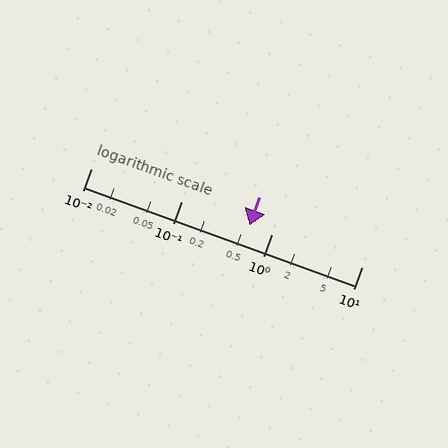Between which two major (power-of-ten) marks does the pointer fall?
The pointer is between 0.1 and 1.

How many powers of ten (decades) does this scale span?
The scale spans 3 decades, from 0.01 to 10.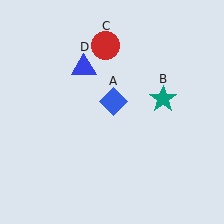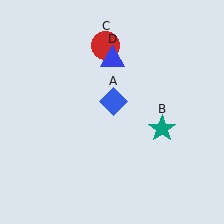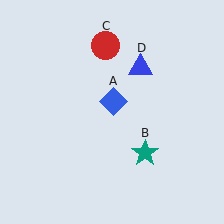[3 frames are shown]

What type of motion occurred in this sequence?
The teal star (object B), blue triangle (object D) rotated clockwise around the center of the scene.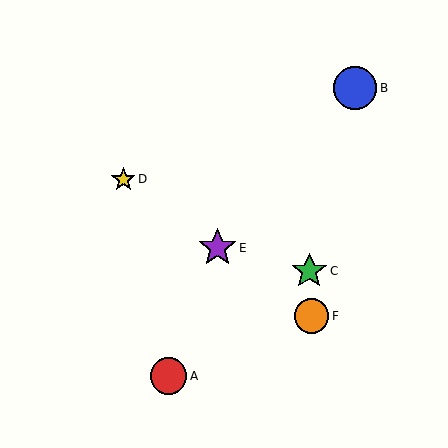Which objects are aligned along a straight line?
Objects D, E, F are aligned along a straight line.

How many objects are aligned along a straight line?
3 objects (D, E, F) are aligned along a straight line.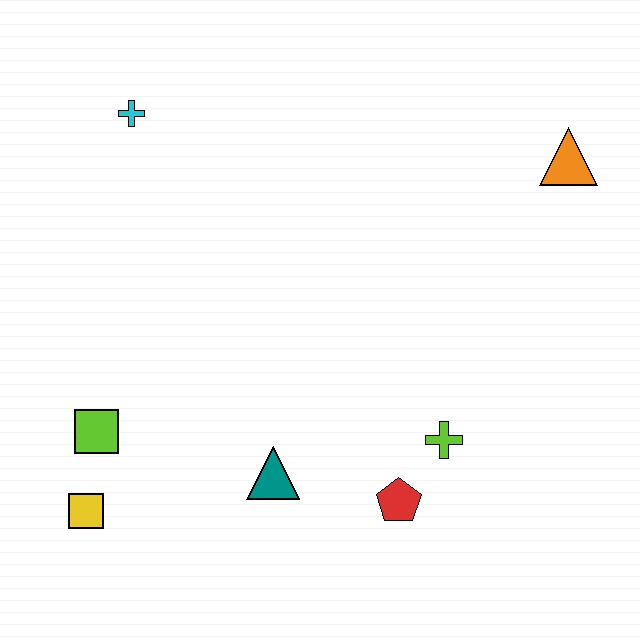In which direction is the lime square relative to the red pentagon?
The lime square is to the left of the red pentagon.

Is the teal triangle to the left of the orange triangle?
Yes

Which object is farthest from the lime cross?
The cyan cross is farthest from the lime cross.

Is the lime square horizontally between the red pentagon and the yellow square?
Yes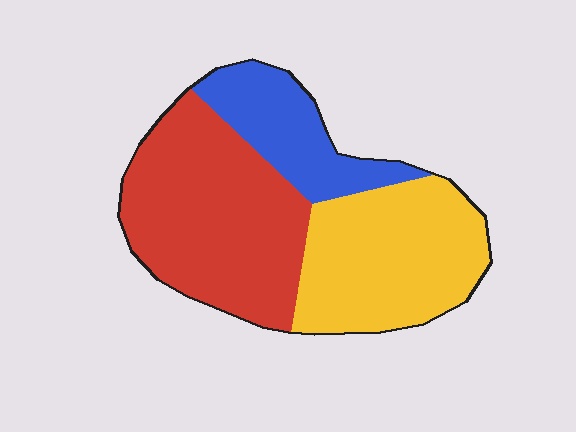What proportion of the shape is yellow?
Yellow takes up about three eighths (3/8) of the shape.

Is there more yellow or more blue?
Yellow.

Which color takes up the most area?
Red, at roughly 45%.